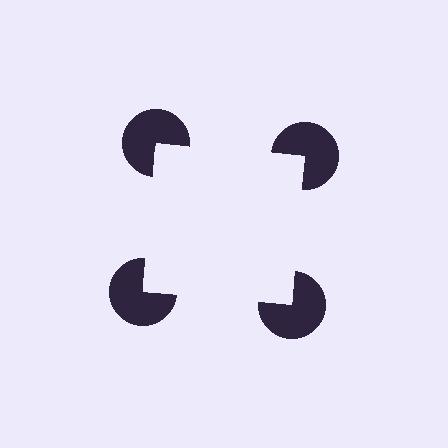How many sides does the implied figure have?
4 sides.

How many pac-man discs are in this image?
There are 4 — one at each vertex of the illusory square.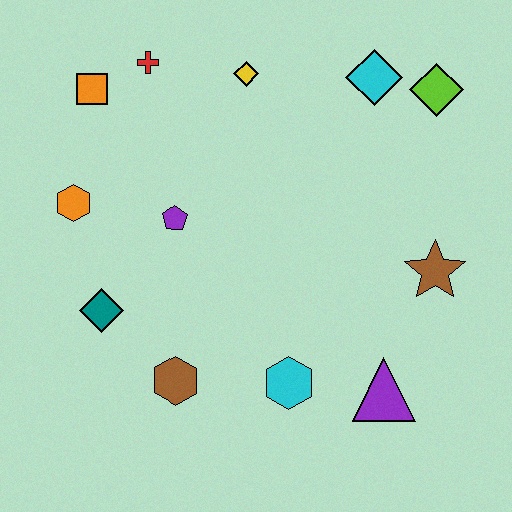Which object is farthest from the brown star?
The orange square is farthest from the brown star.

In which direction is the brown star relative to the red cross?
The brown star is to the right of the red cross.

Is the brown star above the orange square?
No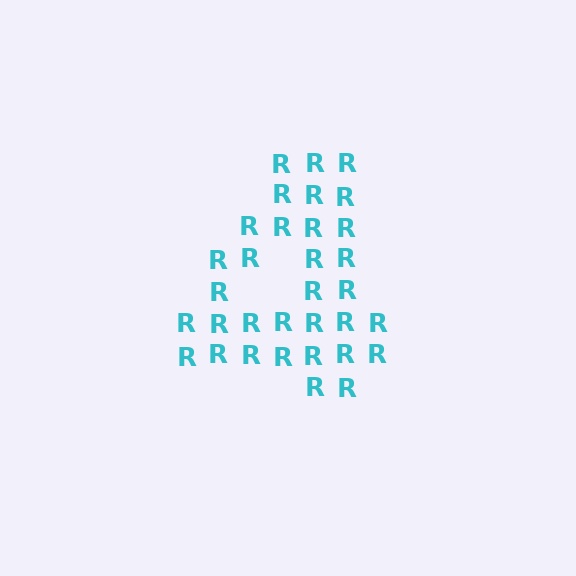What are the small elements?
The small elements are letter R's.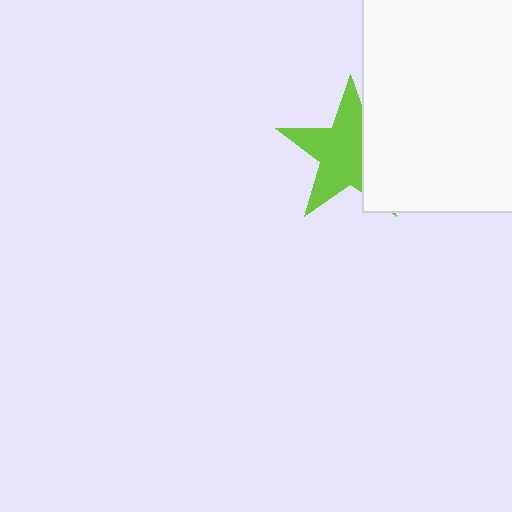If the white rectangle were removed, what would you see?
You would see the complete lime star.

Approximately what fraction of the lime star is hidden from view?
Roughly 35% of the lime star is hidden behind the white rectangle.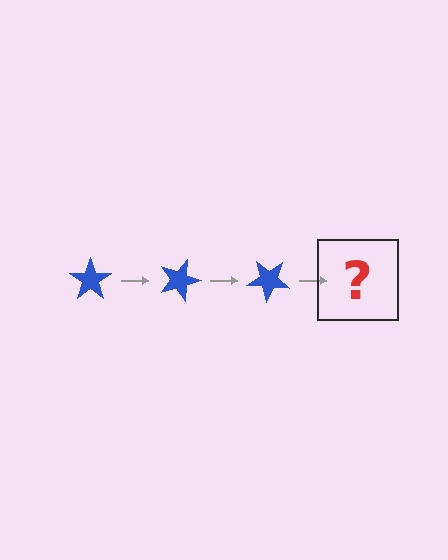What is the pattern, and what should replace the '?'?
The pattern is that the star rotates 20 degrees each step. The '?' should be a blue star rotated 60 degrees.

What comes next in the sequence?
The next element should be a blue star rotated 60 degrees.